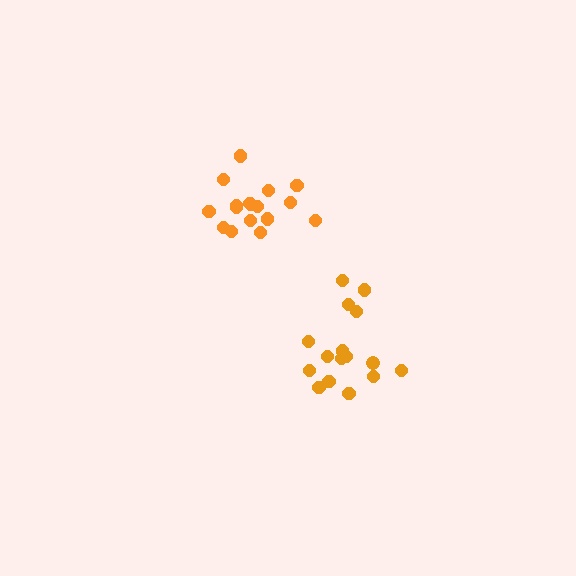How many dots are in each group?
Group 1: 16 dots, Group 2: 17 dots (33 total).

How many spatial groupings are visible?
There are 2 spatial groupings.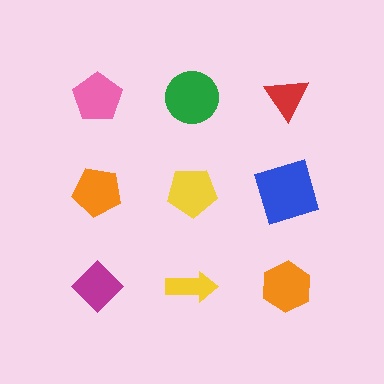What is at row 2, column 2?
A yellow pentagon.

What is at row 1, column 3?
A red triangle.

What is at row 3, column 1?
A magenta diamond.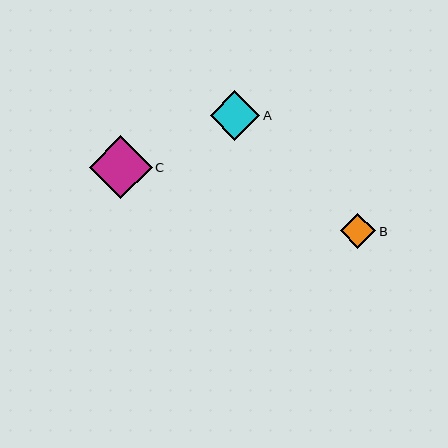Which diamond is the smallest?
Diamond B is the smallest with a size of approximately 35 pixels.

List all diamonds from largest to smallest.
From largest to smallest: C, A, B.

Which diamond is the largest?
Diamond C is the largest with a size of approximately 63 pixels.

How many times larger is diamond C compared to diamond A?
Diamond C is approximately 1.3 times the size of diamond A.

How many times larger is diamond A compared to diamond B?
Diamond A is approximately 1.4 times the size of diamond B.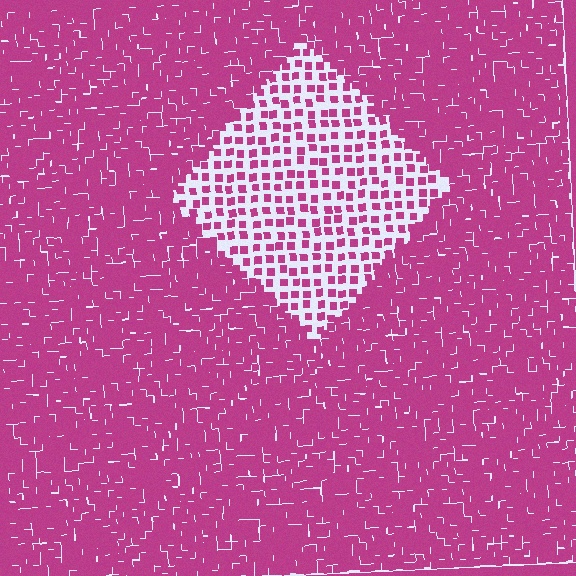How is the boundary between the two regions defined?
The boundary is defined by a change in element density (approximately 2.9x ratio). All elements are the same color, size, and shape.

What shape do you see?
I see a diamond.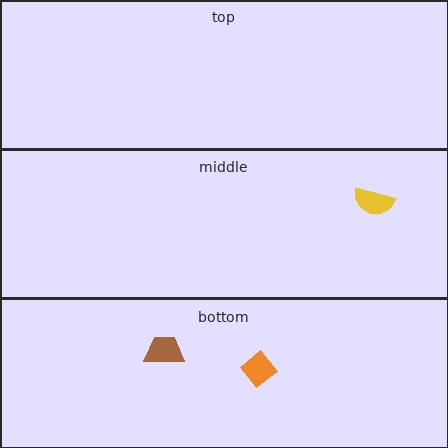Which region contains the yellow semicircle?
The middle region.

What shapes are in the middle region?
The yellow semicircle.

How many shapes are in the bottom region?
2.